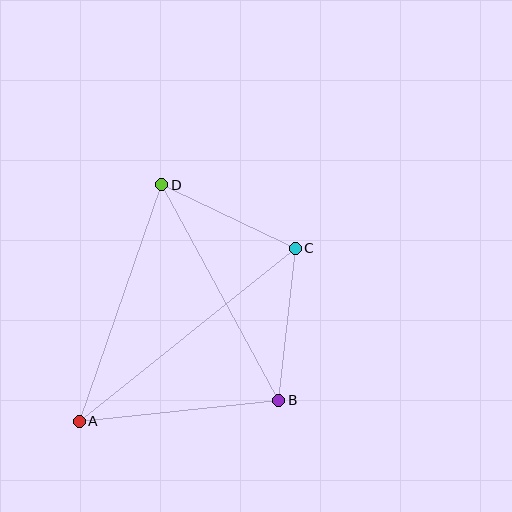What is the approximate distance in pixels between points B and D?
The distance between B and D is approximately 245 pixels.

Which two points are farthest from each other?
Points A and C are farthest from each other.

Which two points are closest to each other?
Points C and D are closest to each other.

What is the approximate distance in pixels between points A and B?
The distance between A and B is approximately 201 pixels.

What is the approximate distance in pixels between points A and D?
The distance between A and D is approximately 250 pixels.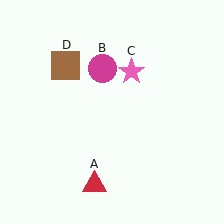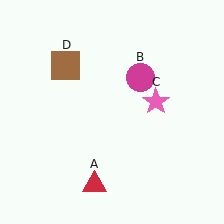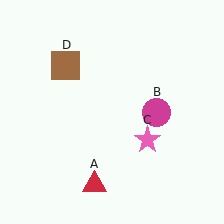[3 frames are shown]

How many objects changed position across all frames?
2 objects changed position: magenta circle (object B), pink star (object C).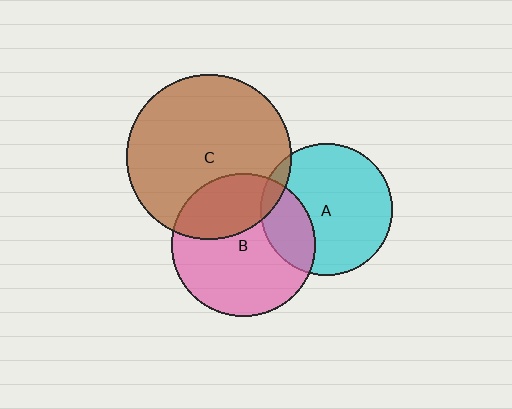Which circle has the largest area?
Circle C (brown).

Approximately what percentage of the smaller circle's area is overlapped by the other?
Approximately 5%.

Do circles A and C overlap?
Yes.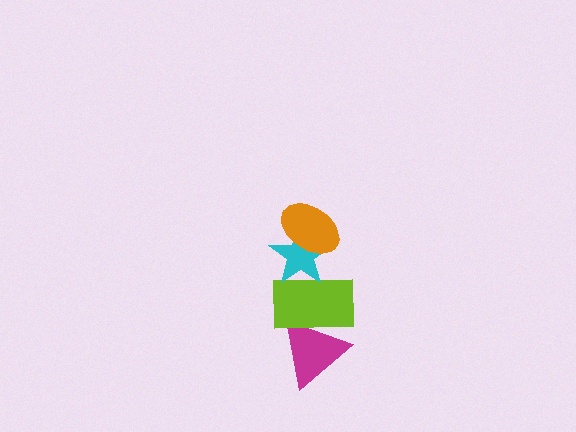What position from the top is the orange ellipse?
The orange ellipse is 1st from the top.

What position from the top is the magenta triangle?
The magenta triangle is 4th from the top.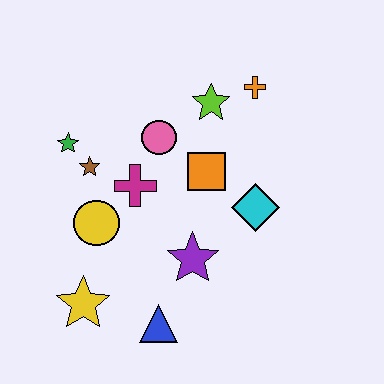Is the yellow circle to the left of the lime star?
Yes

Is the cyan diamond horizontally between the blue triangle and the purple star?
No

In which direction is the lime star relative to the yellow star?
The lime star is above the yellow star.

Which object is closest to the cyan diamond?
The orange square is closest to the cyan diamond.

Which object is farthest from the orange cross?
The yellow star is farthest from the orange cross.